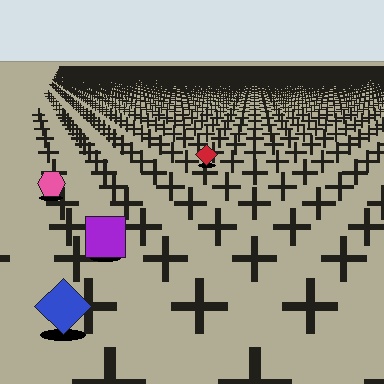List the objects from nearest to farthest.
From nearest to farthest: the blue diamond, the purple square, the pink hexagon, the red diamond.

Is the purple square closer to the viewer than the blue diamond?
No. The blue diamond is closer — you can tell from the texture gradient: the ground texture is coarser near it.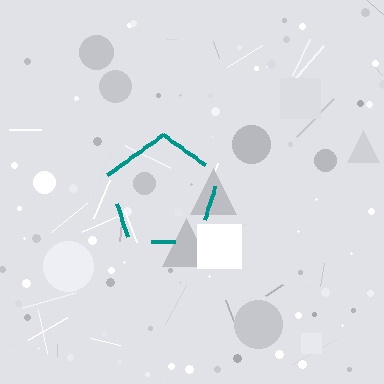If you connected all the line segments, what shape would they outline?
They would outline a pentagon.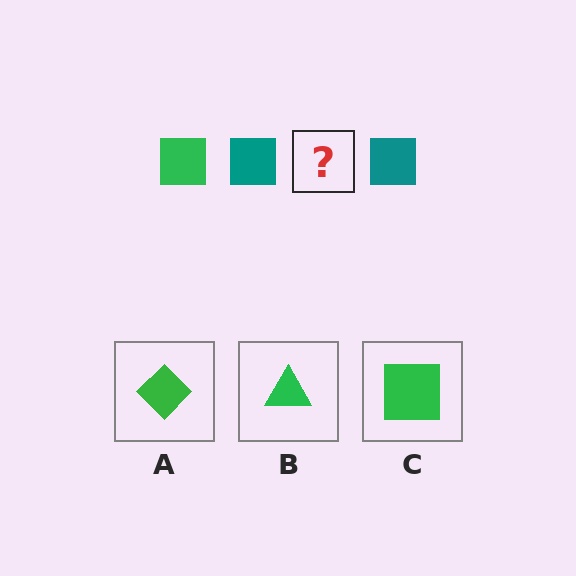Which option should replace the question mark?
Option C.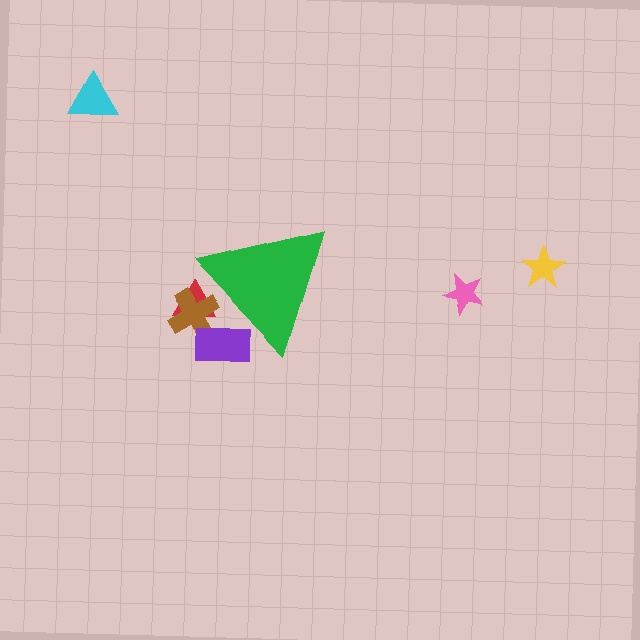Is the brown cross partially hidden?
Yes, the brown cross is partially hidden behind the green triangle.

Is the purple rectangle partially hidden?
Yes, the purple rectangle is partially hidden behind the green triangle.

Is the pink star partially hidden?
No, the pink star is fully visible.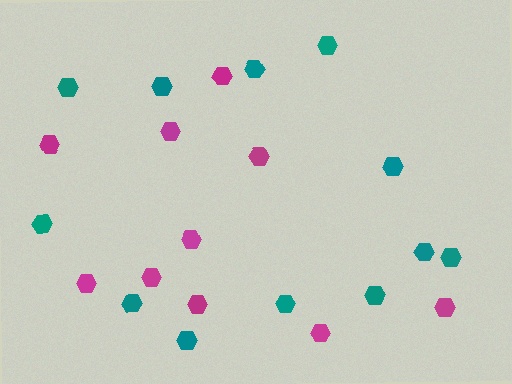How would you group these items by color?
There are 2 groups: one group of teal hexagons (12) and one group of magenta hexagons (10).